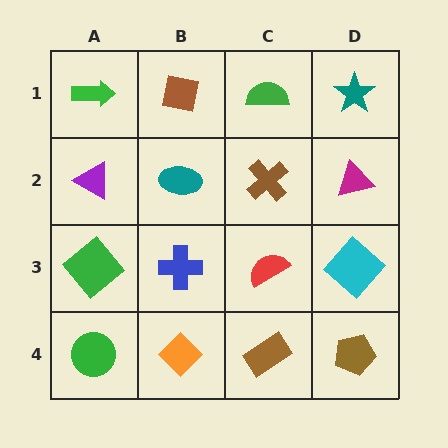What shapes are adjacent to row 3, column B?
A teal ellipse (row 2, column B), an orange diamond (row 4, column B), a green diamond (row 3, column A), a red semicircle (row 3, column C).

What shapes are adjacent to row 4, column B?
A blue cross (row 3, column B), a green circle (row 4, column A), a brown rectangle (row 4, column C).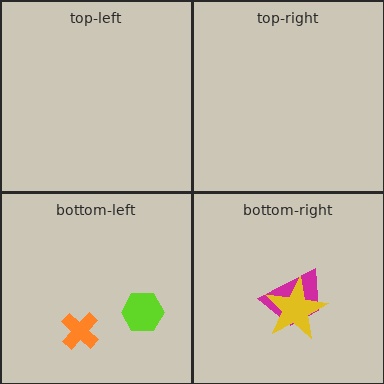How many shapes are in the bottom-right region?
2.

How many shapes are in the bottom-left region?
2.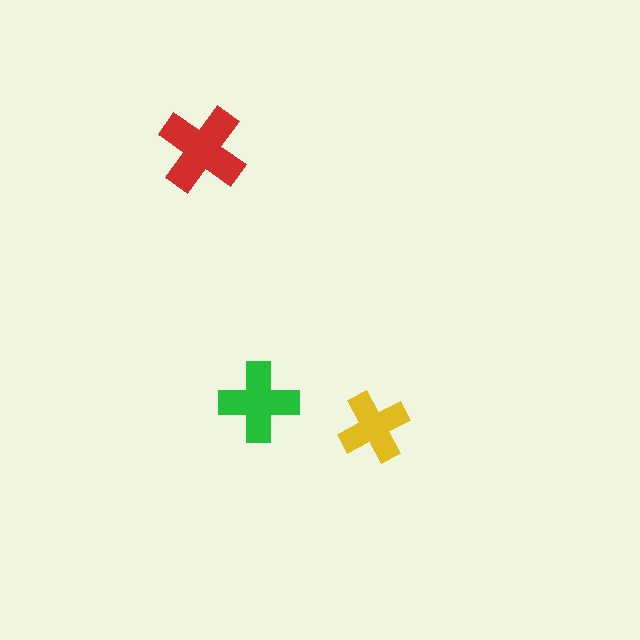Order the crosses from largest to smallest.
the red one, the green one, the yellow one.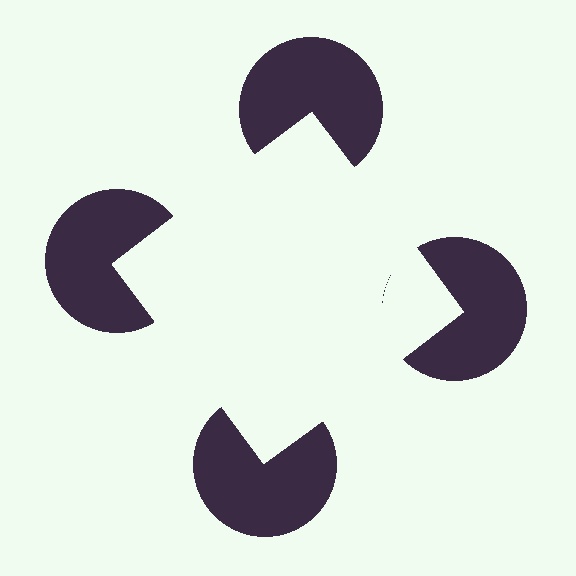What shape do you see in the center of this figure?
An illusory square — its edges are inferred from the aligned wedge cuts in the pac-man discs, not physically drawn.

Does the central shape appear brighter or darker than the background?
It typically appears slightly brighter than the background, even though no actual brightness change is drawn.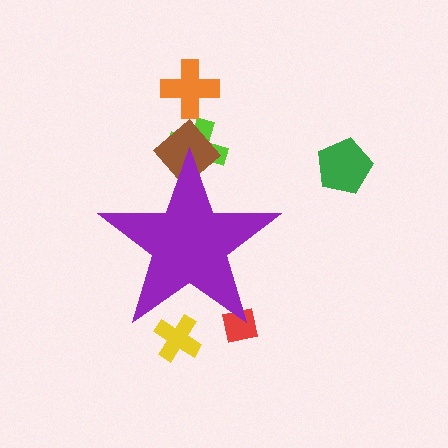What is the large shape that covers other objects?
A purple star.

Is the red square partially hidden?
Yes, the red square is partially hidden behind the purple star.